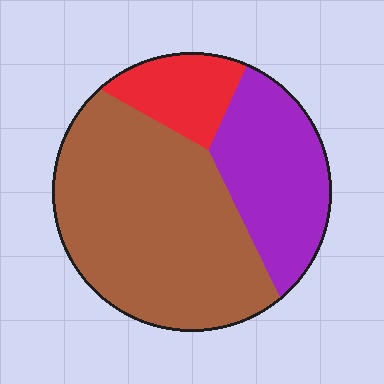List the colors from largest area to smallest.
From largest to smallest: brown, purple, red.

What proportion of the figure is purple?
Purple takes up about one quarter (1/4) of the figure.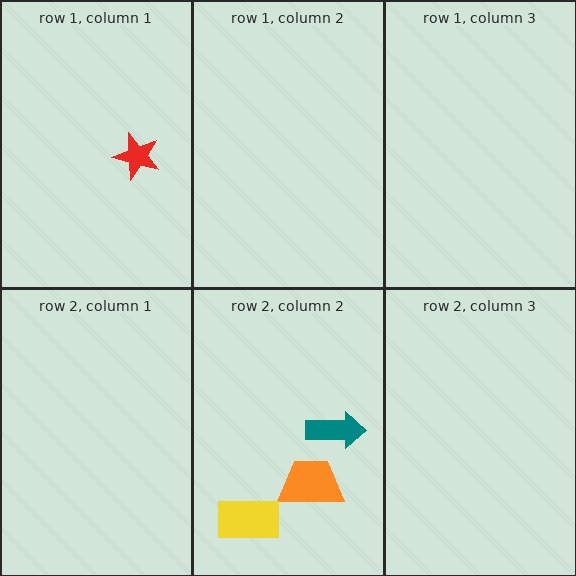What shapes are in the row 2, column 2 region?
The orange trapezoid, the yellow rectangle, the teal arrow.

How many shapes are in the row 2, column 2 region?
3.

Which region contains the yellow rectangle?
The row 2, column 2 region.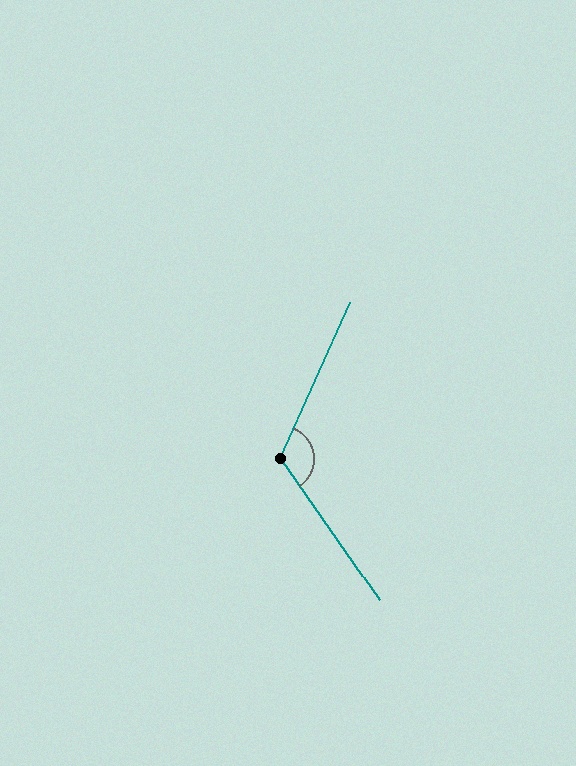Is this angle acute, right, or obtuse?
It is obtuse.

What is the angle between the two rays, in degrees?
Approximately 121 degrees.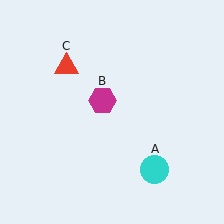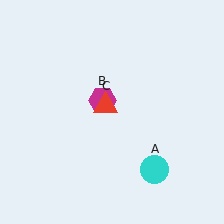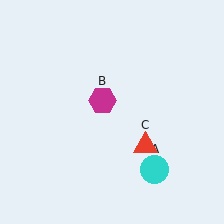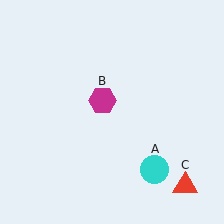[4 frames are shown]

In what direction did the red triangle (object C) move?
The red triangle (object C) moved down and to the right.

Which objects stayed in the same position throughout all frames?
Cyan circle (object A) and magenta hexagon (object B) remained stationary.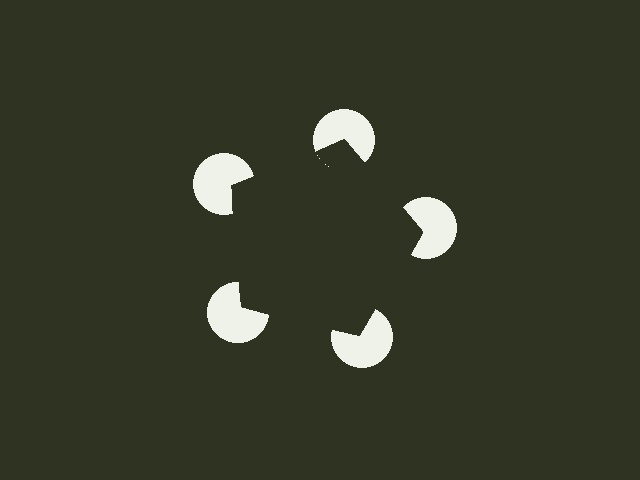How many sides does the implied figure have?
5 sides.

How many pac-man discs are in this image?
There are 5 — one at each vertex of the illusory pentagon.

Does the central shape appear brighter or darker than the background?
It typically appears slightly darker than the background, even though no actual brightness change is drawn.